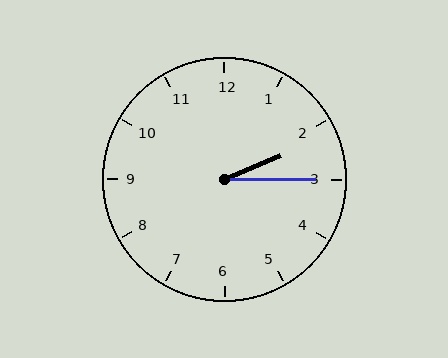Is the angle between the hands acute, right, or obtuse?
It is acute.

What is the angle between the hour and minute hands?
Approximately 22 degrees.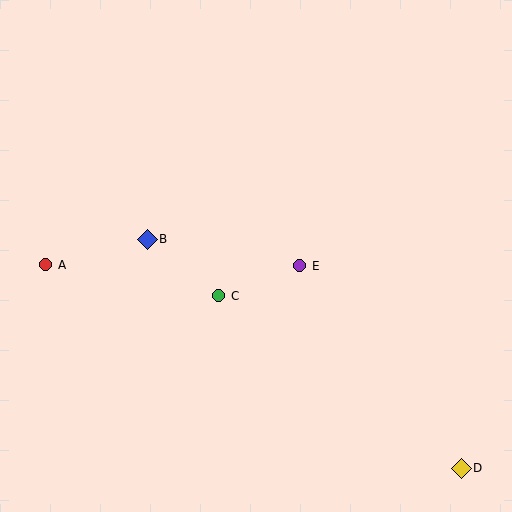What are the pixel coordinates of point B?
Point B is at (147, 239).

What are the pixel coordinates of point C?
Point C is at (219, 296).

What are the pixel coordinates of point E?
Point E is at (300, 266).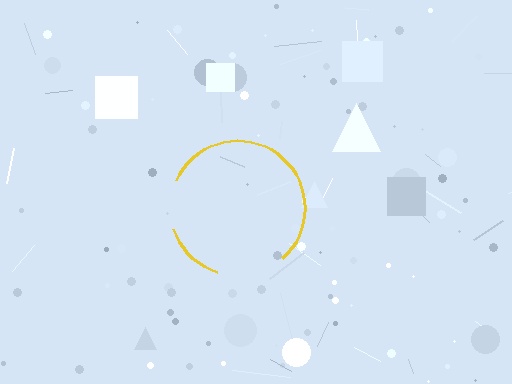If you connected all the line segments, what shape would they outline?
They would outline a circle.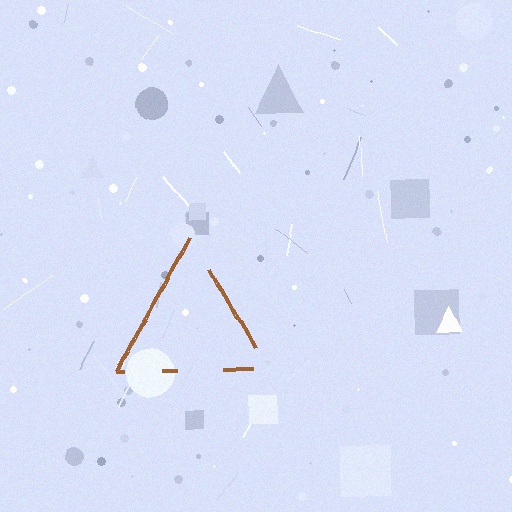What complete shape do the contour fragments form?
The contour fragments form a triangle.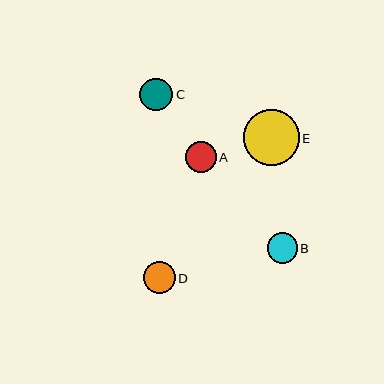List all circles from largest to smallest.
From largest to smallest: E, C, D, A, B.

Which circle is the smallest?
Circle B is the smallest with a size of approximately 30 pixels.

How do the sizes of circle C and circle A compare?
Circle C and circle A are approximately the same size.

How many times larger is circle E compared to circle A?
Circle E is approximately 1.8 times the size of circle A.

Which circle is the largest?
Circle E is the largest with a size of approximately 55 pixels.